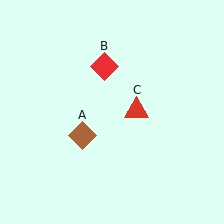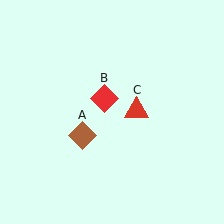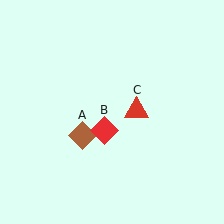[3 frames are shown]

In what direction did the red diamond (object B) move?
The red diamond (object B) moved down.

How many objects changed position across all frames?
1 object changed position: red diamond (object B).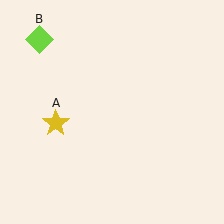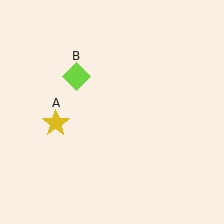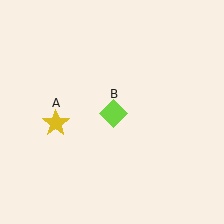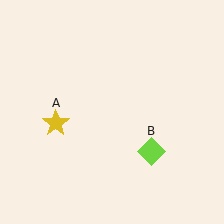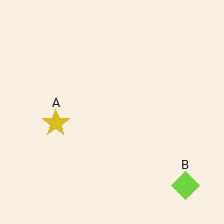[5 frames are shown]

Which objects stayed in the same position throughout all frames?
Yellow star (object A) remained stationary.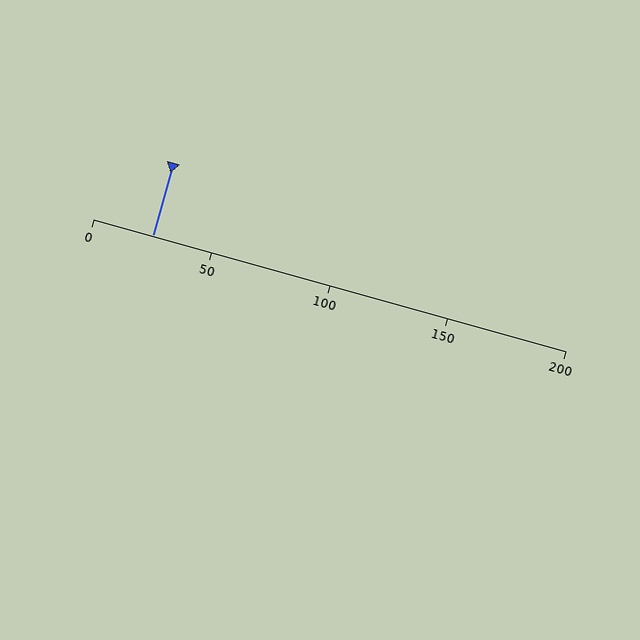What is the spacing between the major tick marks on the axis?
The major ticks are spaced 50 apart.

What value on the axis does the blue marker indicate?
The marker indicates approximately 25.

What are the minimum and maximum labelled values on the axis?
The axis runs from 0 to 200.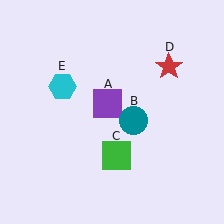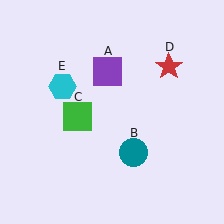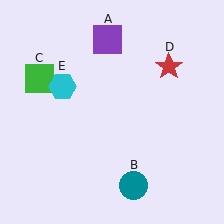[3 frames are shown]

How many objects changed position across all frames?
3 objects changed position: purple square (object A), teal circle (object B), green square (object C).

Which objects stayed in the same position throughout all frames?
Red star (object D) and cyan hexagon (object E) remained stationary.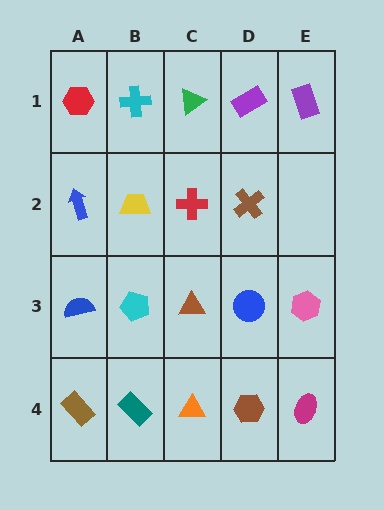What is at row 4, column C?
An orange triangle.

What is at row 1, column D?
A purple rectangle.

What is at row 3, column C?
A brown triangle.